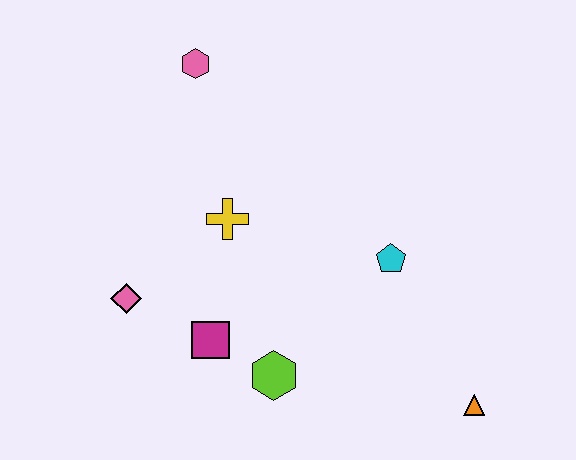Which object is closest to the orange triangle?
The cyan pentagon is closest to the orange triangle.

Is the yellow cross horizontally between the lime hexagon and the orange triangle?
No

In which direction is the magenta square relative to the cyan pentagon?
The magenta square is to the left of the cyan pentagon.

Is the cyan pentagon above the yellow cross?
No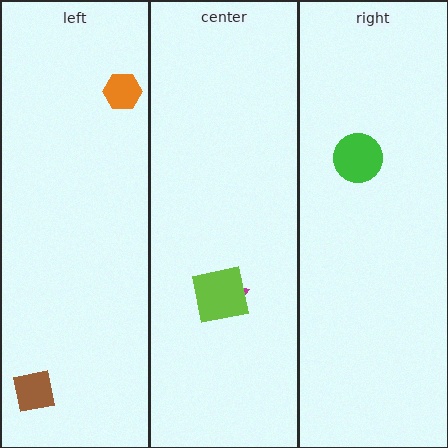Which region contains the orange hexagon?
The left region.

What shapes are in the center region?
The magenta trapezoid, the lime square.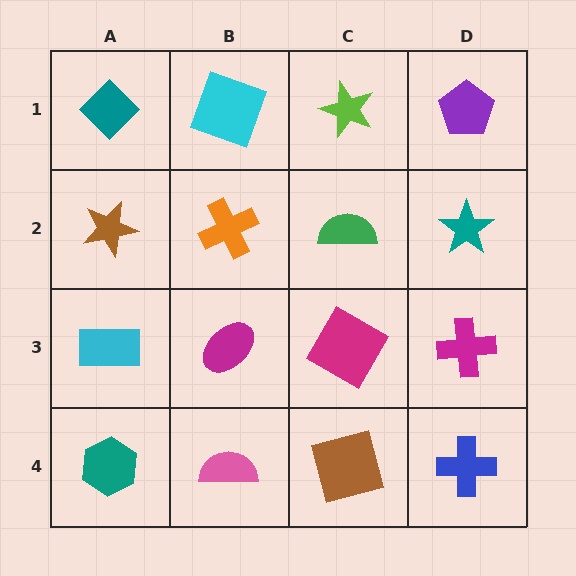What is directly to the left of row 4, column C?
A pink semicircle.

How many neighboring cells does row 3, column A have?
3.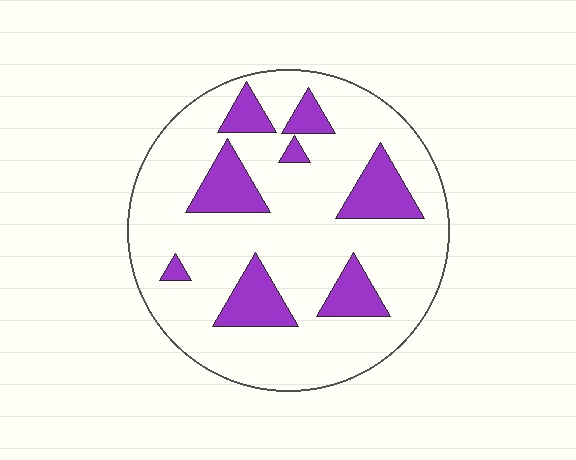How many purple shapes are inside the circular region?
8.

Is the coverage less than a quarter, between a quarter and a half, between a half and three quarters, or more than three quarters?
Less than a quarter.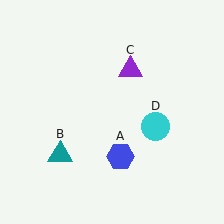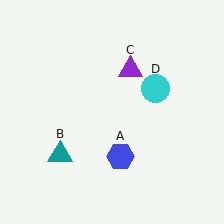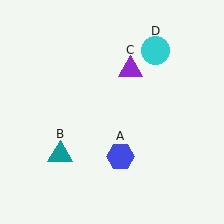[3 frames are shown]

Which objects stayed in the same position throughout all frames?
Blue hexagon (object A) and teal triangle (object B) and purple triangle (object C) remained stationary.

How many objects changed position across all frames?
1 object changed position: cyan circle (object D).